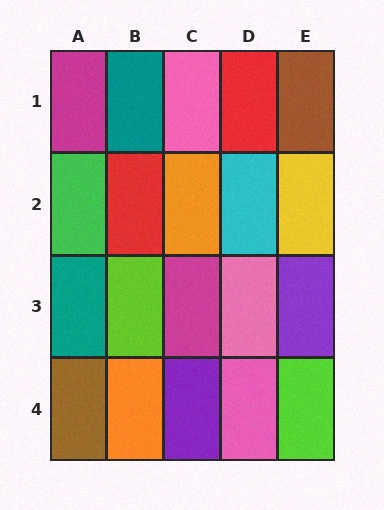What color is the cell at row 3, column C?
Magenta.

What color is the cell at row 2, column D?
Cyan.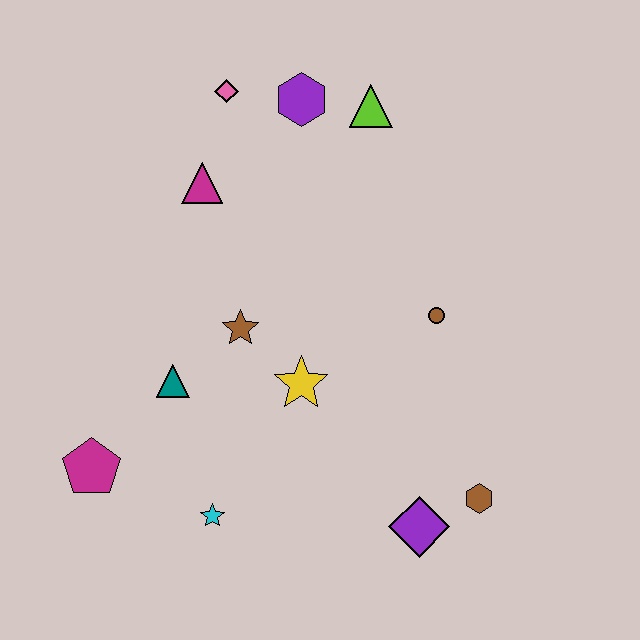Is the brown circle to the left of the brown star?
No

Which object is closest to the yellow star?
The brown star is closest to the yellow star.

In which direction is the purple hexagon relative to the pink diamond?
The purple hexagon is to the right of the pink diamond.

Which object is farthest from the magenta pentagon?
The lime triangle is farthest from the magenta pentagon.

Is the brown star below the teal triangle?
No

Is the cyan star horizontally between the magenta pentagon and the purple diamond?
Yes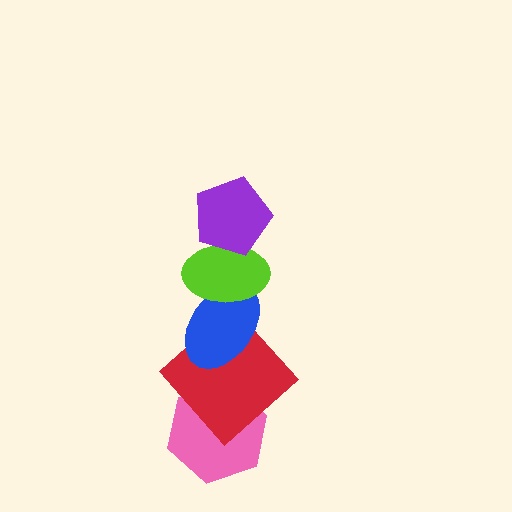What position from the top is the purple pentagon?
The purple pentagon is 1st from the top.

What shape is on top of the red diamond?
The blue ellipse is on top of the red diamond.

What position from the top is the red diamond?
The red diamond is 4th from the top.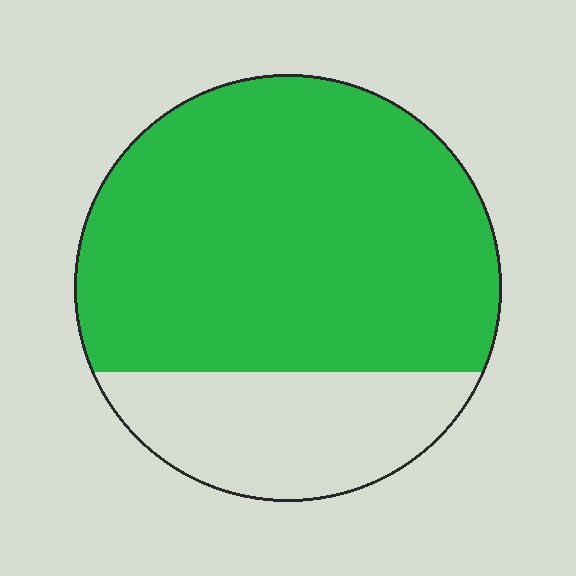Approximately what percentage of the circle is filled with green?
Approximately 75%.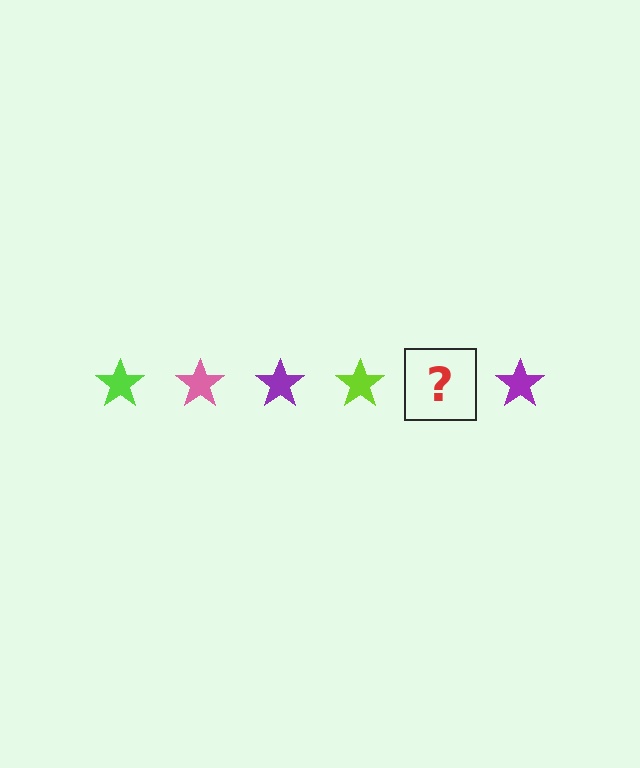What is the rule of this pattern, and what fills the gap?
The rule is that the pattern cycles through lime, pink, purple stars. The gap should be filled with a pink star.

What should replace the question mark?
The question mark should be replaced with a pink star.